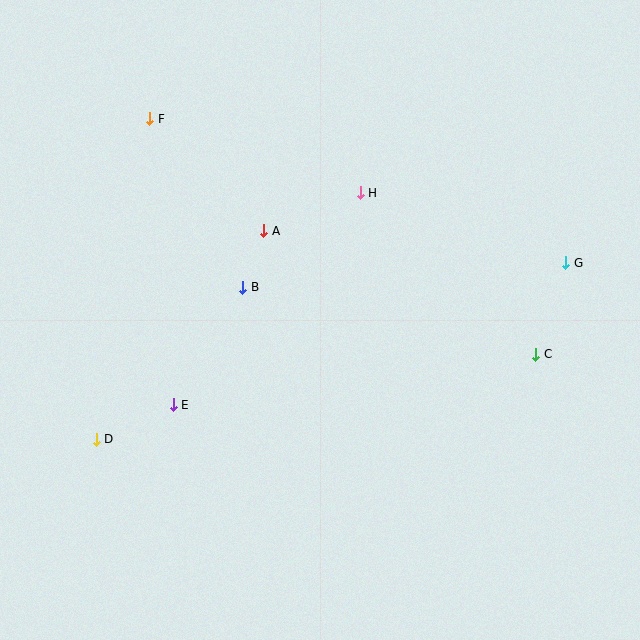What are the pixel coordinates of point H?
Point H is at (360, 193).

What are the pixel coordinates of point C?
Point C is at (536, 354).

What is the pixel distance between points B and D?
The distance between B and D is 211 pixels.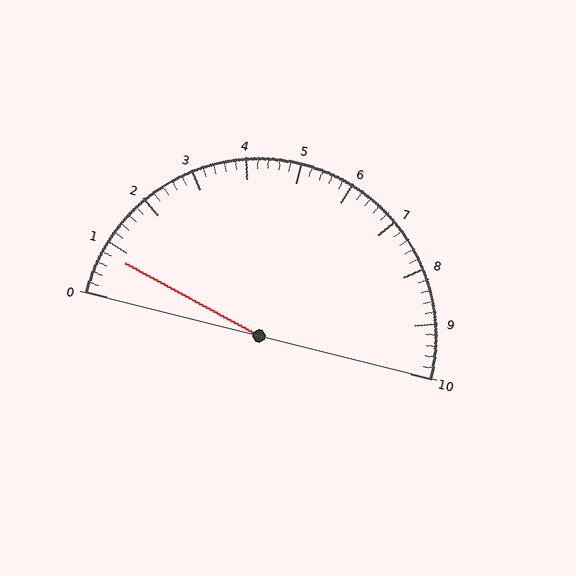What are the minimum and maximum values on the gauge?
The gauge ranges from 0 to 10.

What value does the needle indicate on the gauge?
The needle indicates approximately 0.8.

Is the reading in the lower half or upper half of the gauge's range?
The reading is in the lower half of the range (0 to 10).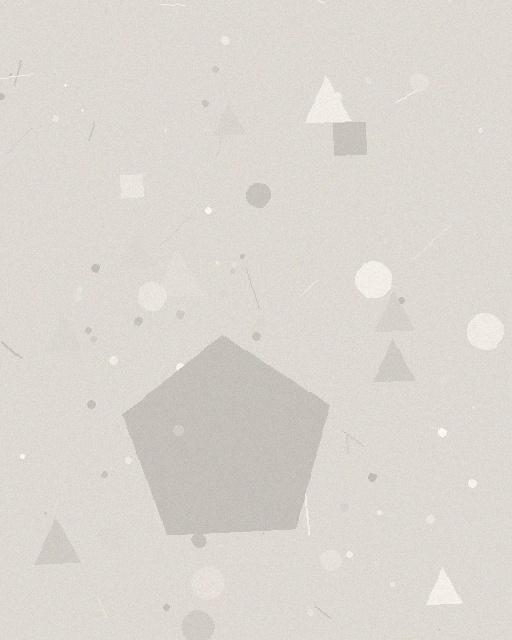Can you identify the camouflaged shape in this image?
The camouflaged shape is a pentagon.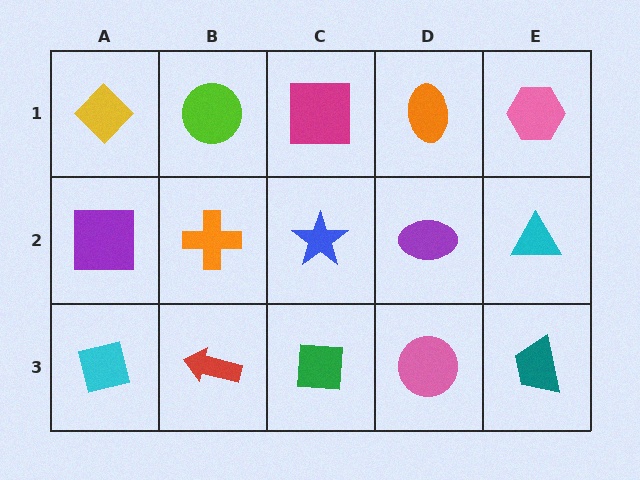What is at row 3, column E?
A teal trapezoid.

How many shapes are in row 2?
5 shapes.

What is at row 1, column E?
A pink hexagon.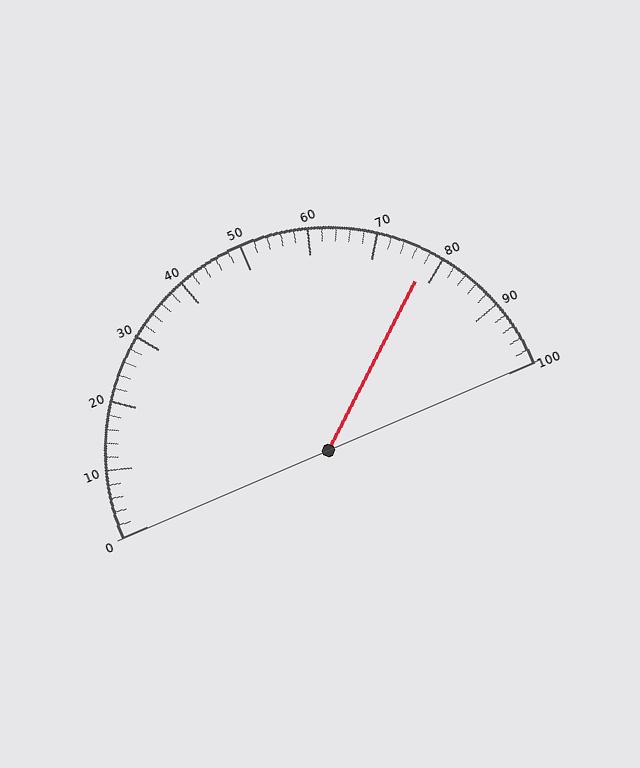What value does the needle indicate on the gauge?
The needle indicates approximately 78.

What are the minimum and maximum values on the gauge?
The gauge ranges from 0 to 100.